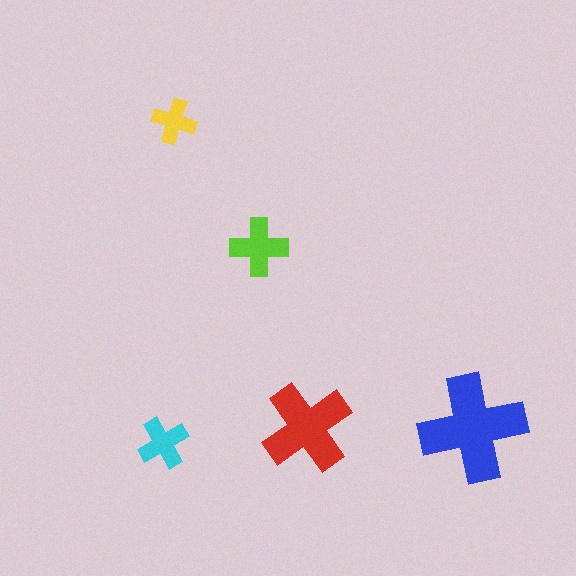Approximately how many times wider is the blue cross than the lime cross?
About 2 times wider.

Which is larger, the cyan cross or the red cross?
The red one.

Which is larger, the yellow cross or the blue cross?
The blue one.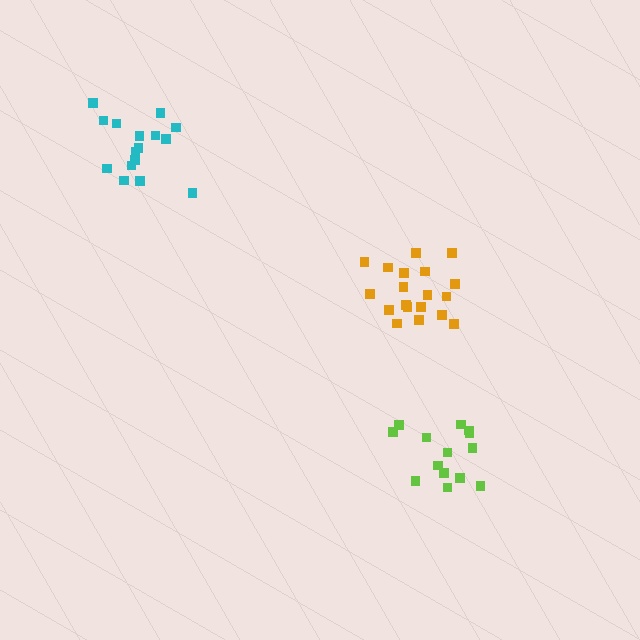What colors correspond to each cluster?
The clusters are colored: orange, cyan, lime.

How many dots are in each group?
Group 1: 19 dots, Group 2: 16 dots, Group 3: 14 dots (49 total).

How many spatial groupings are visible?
There are 3 spatial groupings.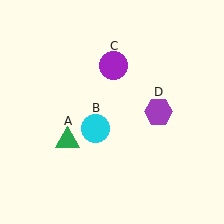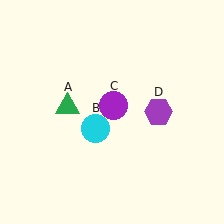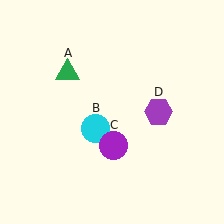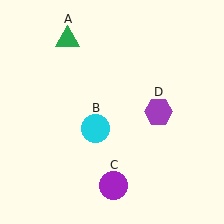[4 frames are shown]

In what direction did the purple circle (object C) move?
The purple circle (object C) moved down.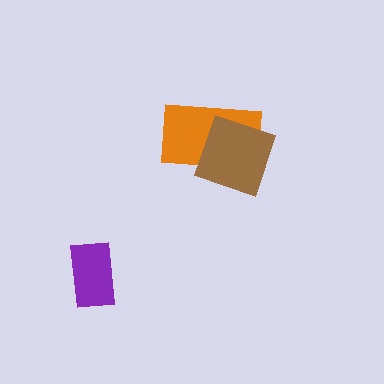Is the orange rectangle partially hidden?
Yes, it is partially covered by another shape.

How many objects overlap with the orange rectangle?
1 object overlaps with the orange rectangle.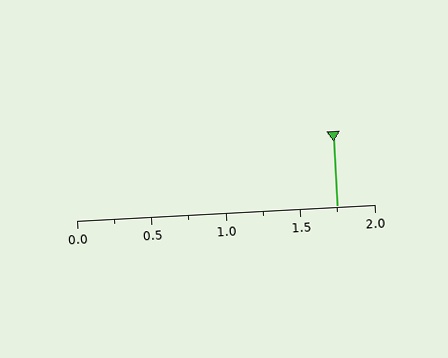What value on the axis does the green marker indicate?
The marker indicates approximately 1.75.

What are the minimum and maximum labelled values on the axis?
The axis runs from 0.0 to 2.0.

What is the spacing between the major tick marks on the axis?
The major ticks are spaced 0.5 apart.